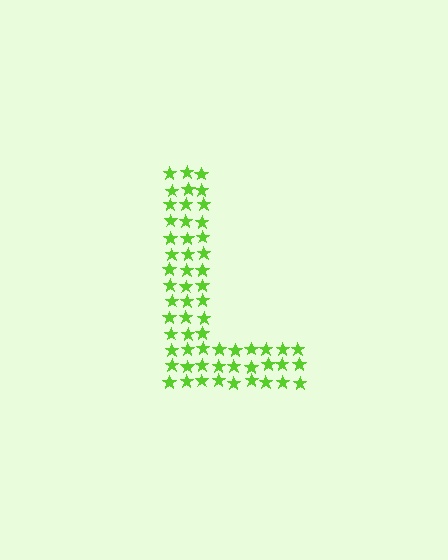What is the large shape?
The large shape is the letter L.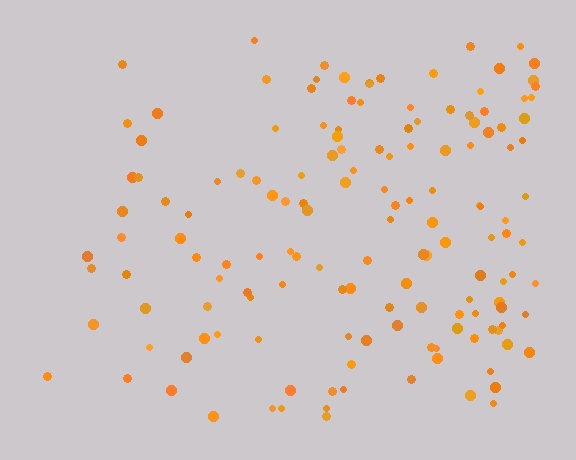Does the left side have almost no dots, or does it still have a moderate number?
Still a moderate number, just noticeably fewer than the right.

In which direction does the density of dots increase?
From left to right, with the right side densest.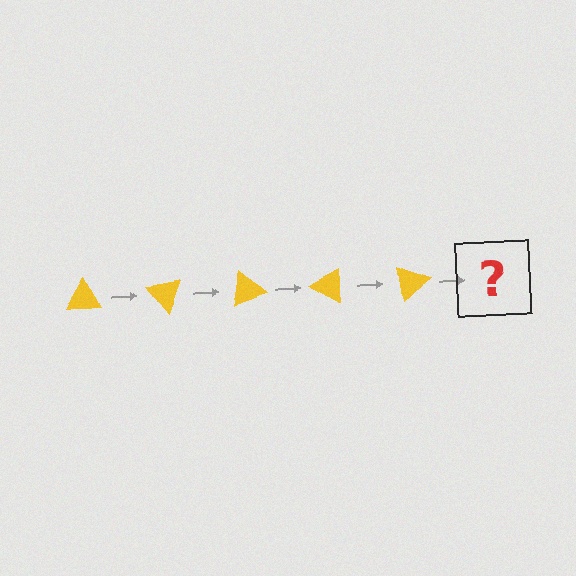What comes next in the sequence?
The next element should be a yellow triangle rotated 250 degrees.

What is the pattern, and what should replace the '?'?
The pattern is that the triangle rotates 50 degrees each step. The '?' should be a yellow triangle rotated 250 degrees.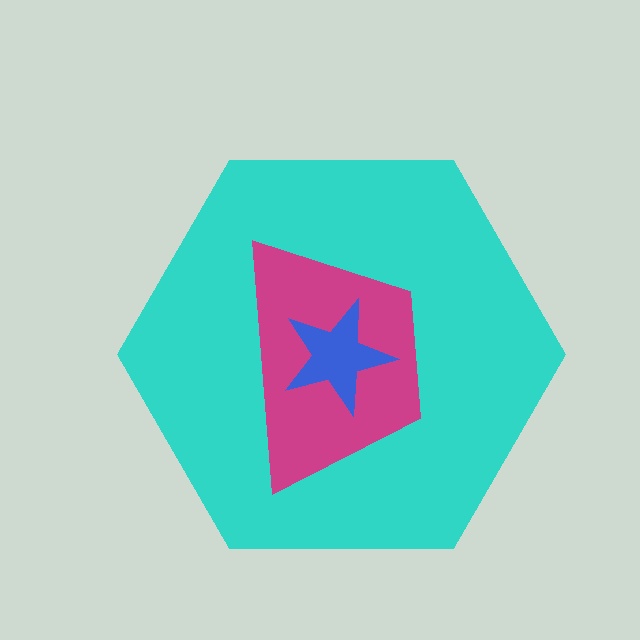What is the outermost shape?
The cyan hexagon.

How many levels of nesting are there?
3.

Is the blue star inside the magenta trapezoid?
Yes.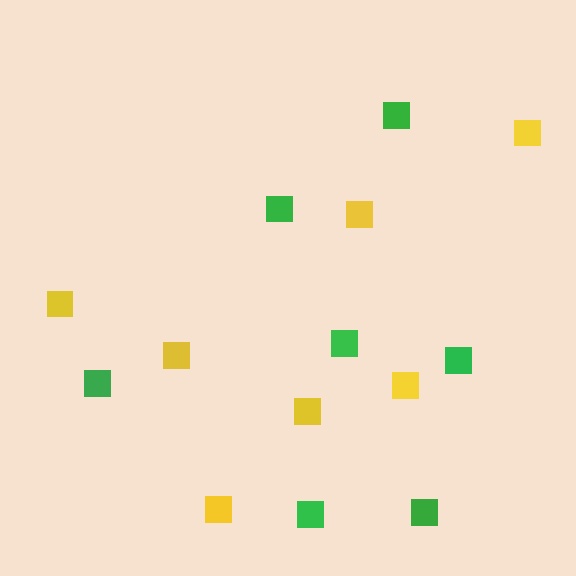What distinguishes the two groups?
There are 2 groups: one group of green squares (7) and one group of yellow squares (7).